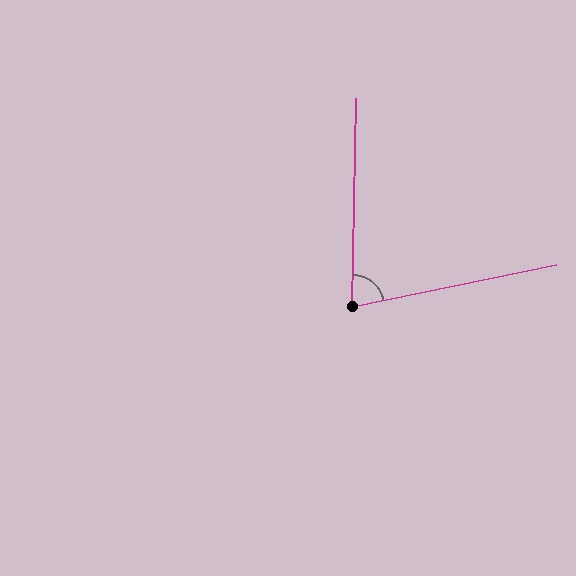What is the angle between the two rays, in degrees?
Approximately 77 degrees.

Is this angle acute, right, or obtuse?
It is acute.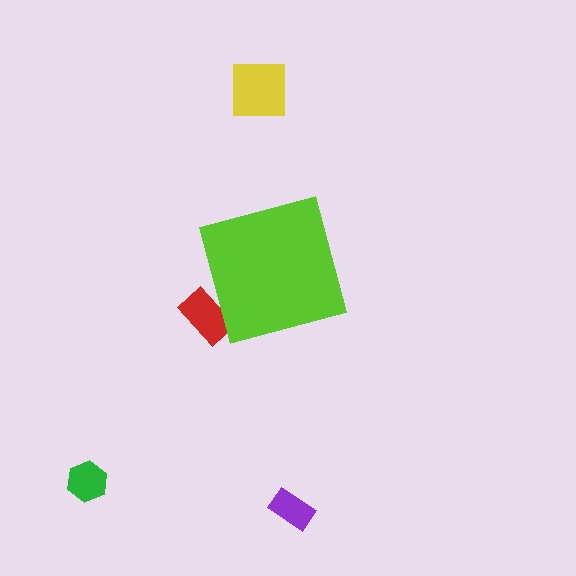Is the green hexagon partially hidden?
No, the green hexagon is fully visible.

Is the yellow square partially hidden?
No, the yellow square is fully visible.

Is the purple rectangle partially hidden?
No, the purple rectangle is fully visible.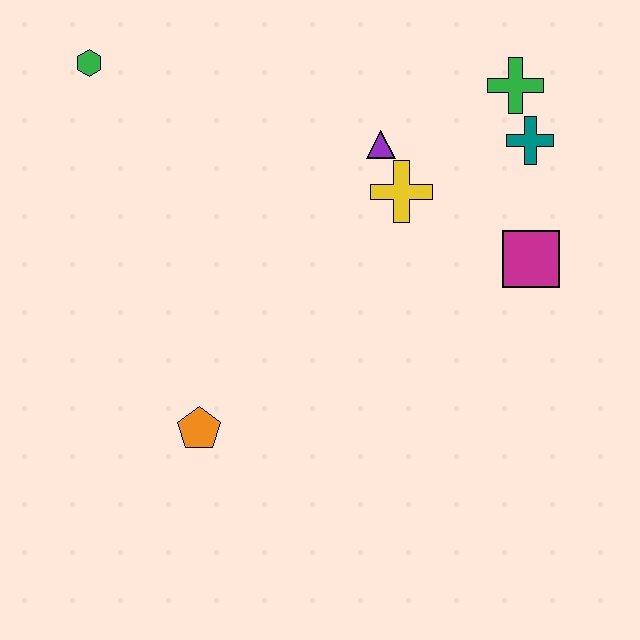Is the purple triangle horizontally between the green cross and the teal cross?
No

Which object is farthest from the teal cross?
The green hexagon is farthest from the teal cross.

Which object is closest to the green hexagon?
The purple triangle is closest to the green hexagon.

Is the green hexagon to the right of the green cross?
No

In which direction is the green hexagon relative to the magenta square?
The green hexagon is to the left of the magenta square.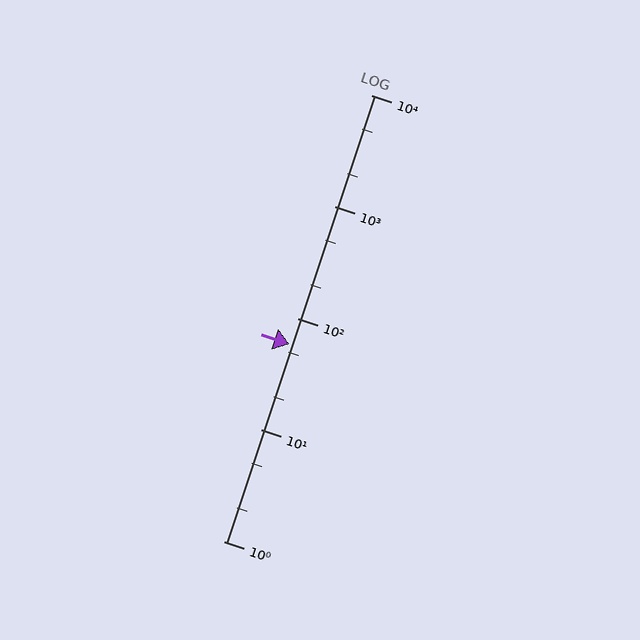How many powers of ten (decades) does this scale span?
The scale spans 4 decades, from 1 to 10000.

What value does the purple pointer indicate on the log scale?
The pointer indicates approximately 58.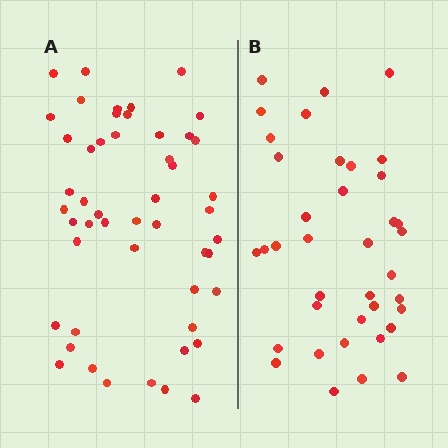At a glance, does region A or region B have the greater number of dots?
Region A (the left region) has more dots.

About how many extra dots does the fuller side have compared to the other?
Region A has roughly 12 or so more dots than region B.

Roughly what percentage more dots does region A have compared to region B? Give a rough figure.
About 30% more.